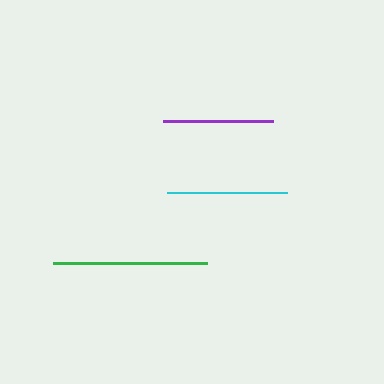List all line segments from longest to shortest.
From longest to shortest: green, cyan, purple.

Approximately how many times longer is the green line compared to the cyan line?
The green line is approximately 1.3 times the length of the cyan line.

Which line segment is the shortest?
The purple line is the shortest at approximately 110 pixels.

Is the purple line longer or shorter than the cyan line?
The cyan line is longer than the purple line.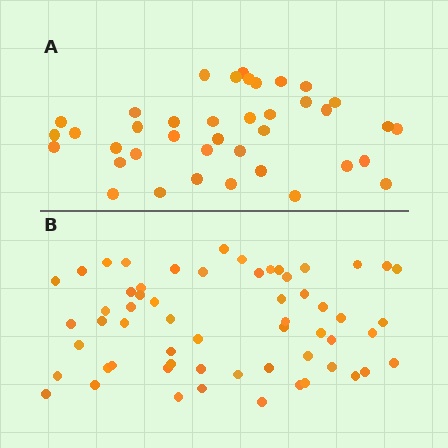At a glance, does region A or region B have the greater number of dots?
Region B (the bottom region) has more dots.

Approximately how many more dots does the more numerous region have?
Region B has approximately 20 more dots than region A.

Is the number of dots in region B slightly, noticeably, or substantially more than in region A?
Region B has substantially more. The ratio is roughly 1.5 to 1.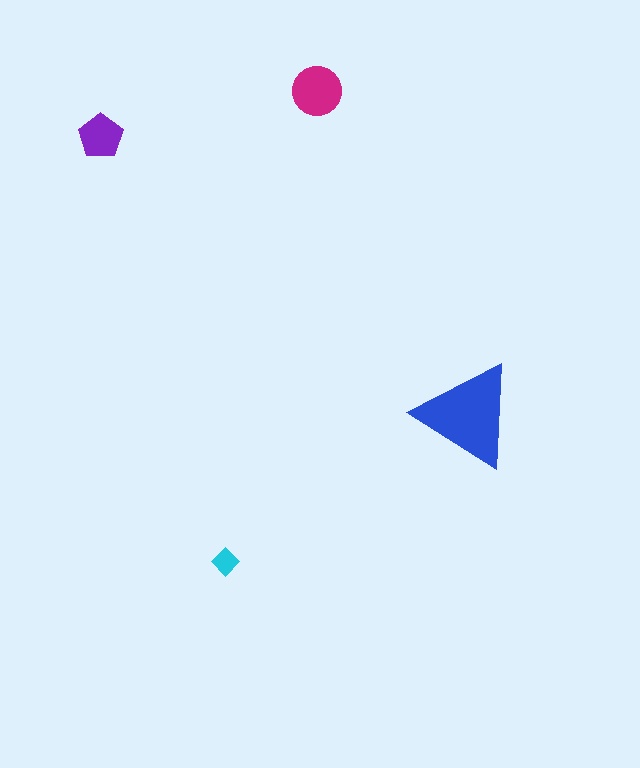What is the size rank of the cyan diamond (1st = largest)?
4th.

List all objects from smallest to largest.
The cyan diamond, the purple pentagon, the magenta circle, the blue triangle.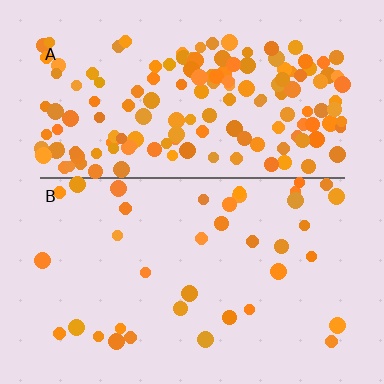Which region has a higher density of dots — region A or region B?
A (the top).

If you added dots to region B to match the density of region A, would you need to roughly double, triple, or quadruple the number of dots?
Approximately quadruple.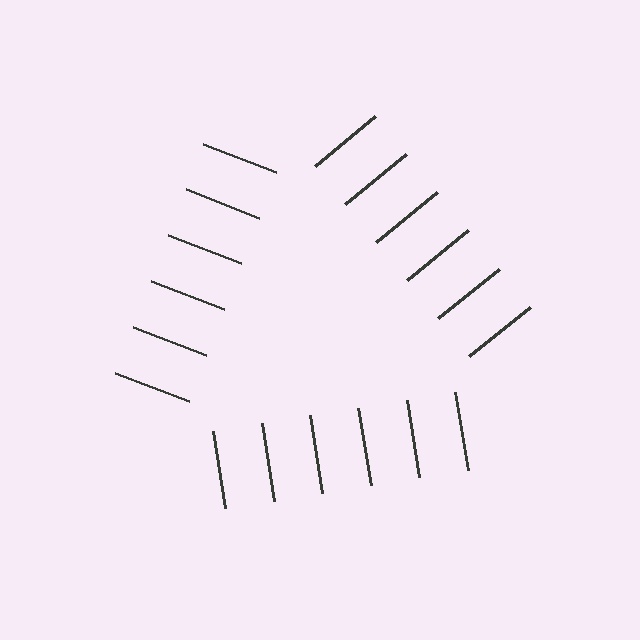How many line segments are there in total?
18 — 6 along each of the 3 edges.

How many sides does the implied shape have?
3 sides — the line-ends trace a triangle.